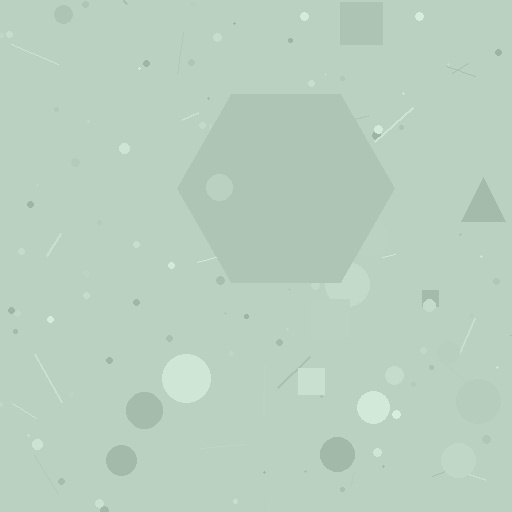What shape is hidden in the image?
A hexagon is hidden in the image.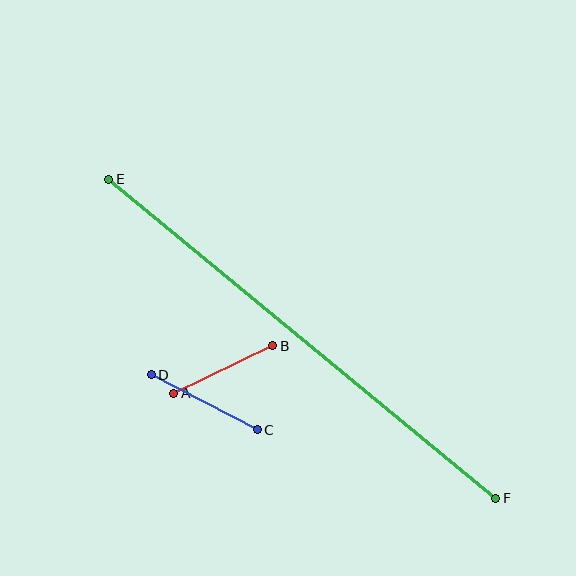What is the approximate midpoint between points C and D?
The midpoint is at approximately (204, 402) pixels.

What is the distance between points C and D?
The distance is approximately 120 pixels.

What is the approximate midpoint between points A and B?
The midpoint is at approximately (223, 370) pixels.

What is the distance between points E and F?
The distance is approximately 501 pixels.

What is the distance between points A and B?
The distance is approximately 110 pixels.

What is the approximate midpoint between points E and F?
The midpoint is at approximately (302, 339) pixels.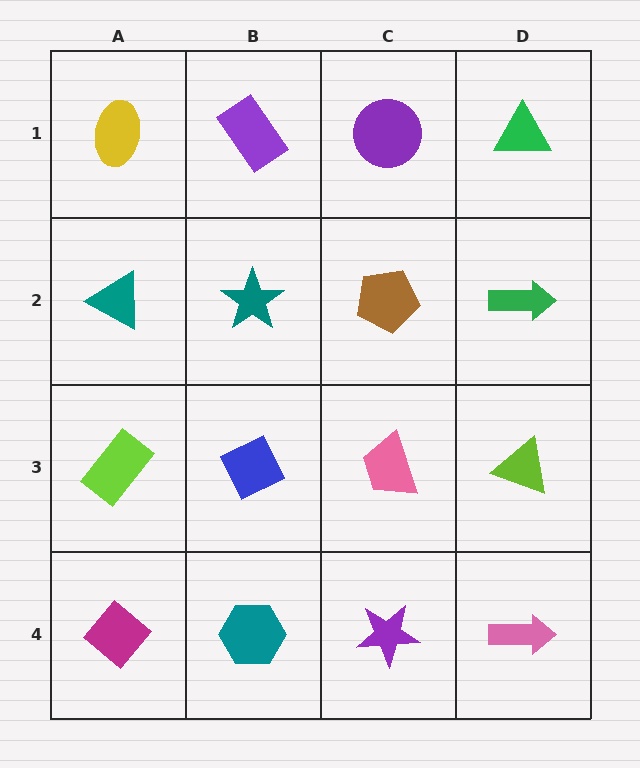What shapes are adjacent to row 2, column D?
A green triangle (row 1, column D), a lime triangle (row 3, column D), a brown pentagon (row 2, column C).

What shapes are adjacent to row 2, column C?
A purple circle (row 1, column C), a pink trapezoid (row 3, column C), a teal star (row 2, column B), a green arrow (row 2, column D).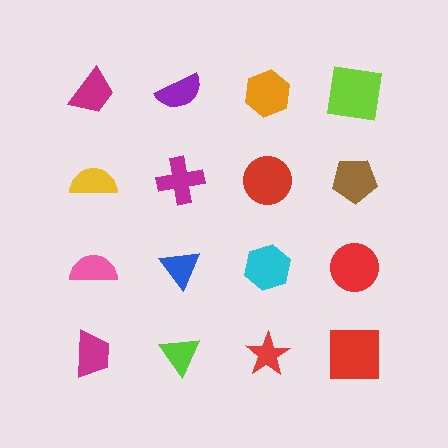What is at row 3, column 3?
A cyan hexagon.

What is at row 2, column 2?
A magenta cross.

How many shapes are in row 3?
4 shapes.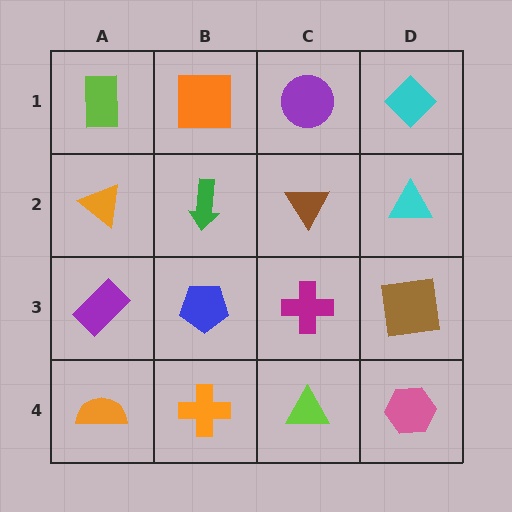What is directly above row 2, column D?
A cyan diamond.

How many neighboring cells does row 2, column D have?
3.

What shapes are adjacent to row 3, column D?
A cyan triangle (row 2, column D), a pink hexagon (row 4, column D), a magenta cross (row 3, column C).